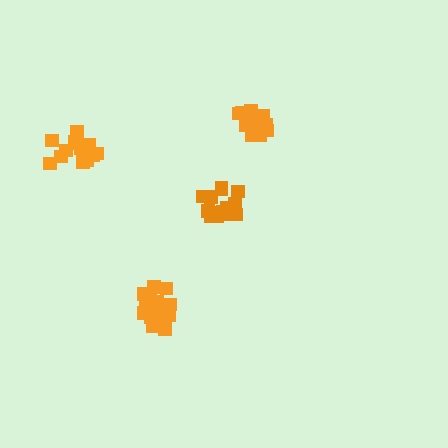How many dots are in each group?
Group 1: 18 dots, Group 2: 16 dots, Group 3: 17 dots, Group 4: 18 dots (69 total).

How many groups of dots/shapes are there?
There are 4 groups.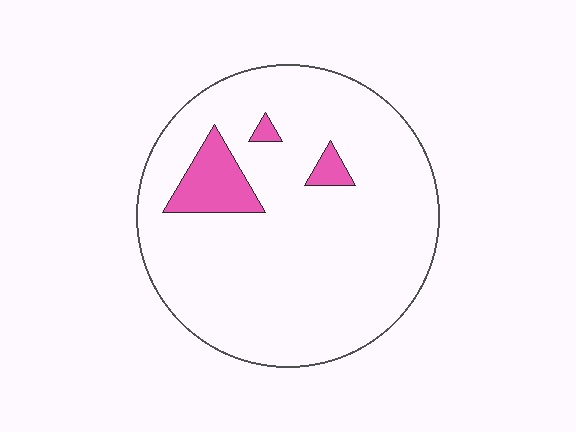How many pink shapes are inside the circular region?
3.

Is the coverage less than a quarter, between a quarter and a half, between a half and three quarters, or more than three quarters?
Less than a quarter.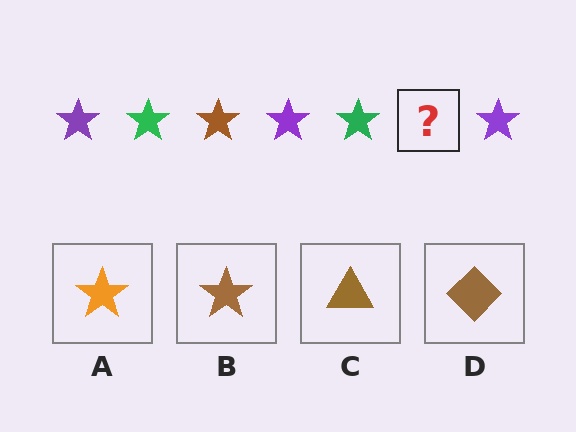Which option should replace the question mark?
Option B.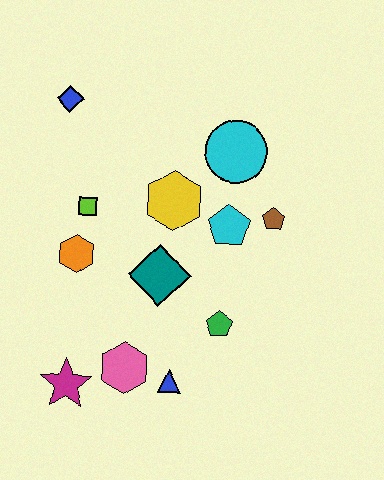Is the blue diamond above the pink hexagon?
Yes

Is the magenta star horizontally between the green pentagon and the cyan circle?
No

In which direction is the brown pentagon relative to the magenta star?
The brown pentagon is to the right of the magenta star.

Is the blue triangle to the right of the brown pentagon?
No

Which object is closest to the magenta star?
The pink hexagon is closest to the magenta star.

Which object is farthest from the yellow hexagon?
The magenta star is farthest from the yellow hexagon.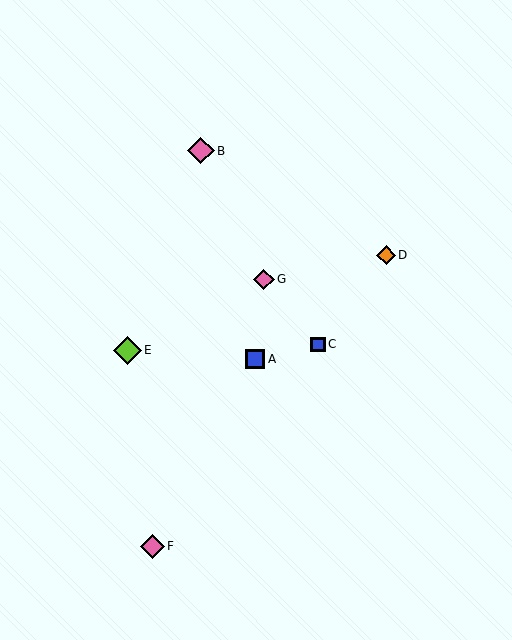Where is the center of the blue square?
The center of the blue square is at (255, 359).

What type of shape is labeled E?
Shape E is a lime diamond.